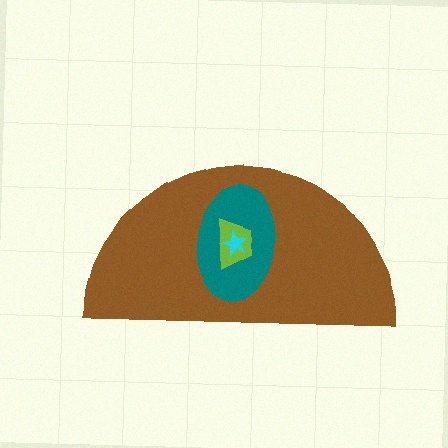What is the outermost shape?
The brown semicircle.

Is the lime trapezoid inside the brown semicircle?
Yes.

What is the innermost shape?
The cyan star.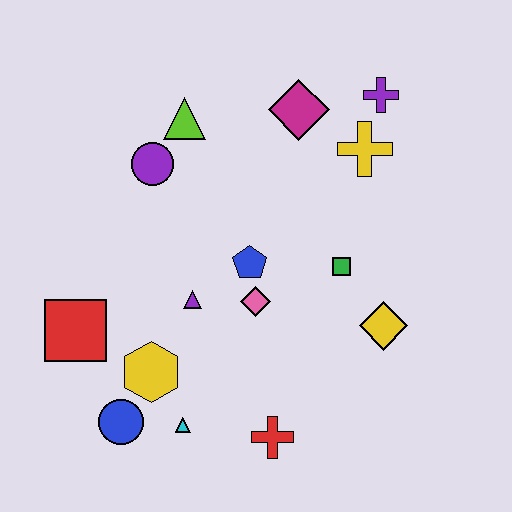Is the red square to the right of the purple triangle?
No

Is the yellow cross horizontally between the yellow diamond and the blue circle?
Yes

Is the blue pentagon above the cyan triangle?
Yes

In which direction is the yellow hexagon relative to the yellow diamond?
The yellow hexagon is to the left of the yellow diamond.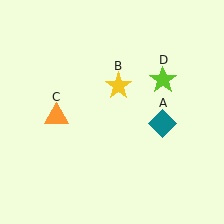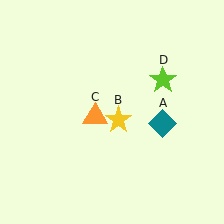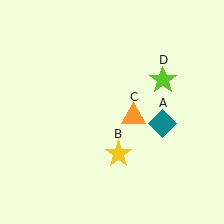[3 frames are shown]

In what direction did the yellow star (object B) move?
The yellow star (object B) moved down.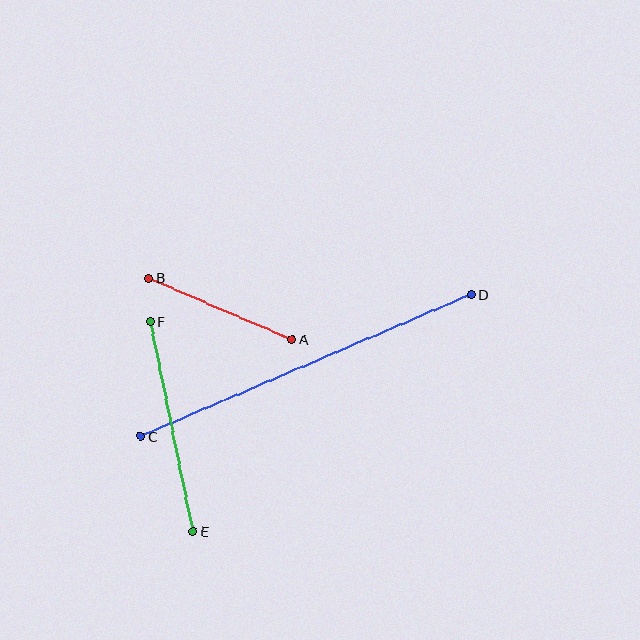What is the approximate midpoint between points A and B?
The midpoint is at approximately (221, 309) pixels.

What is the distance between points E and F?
The distance is approximately 214 pixels.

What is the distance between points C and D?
The distance is approximately 359 pixels.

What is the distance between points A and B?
The distance is approximately 155 pixels.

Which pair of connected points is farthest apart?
Points C and D are farthest apart.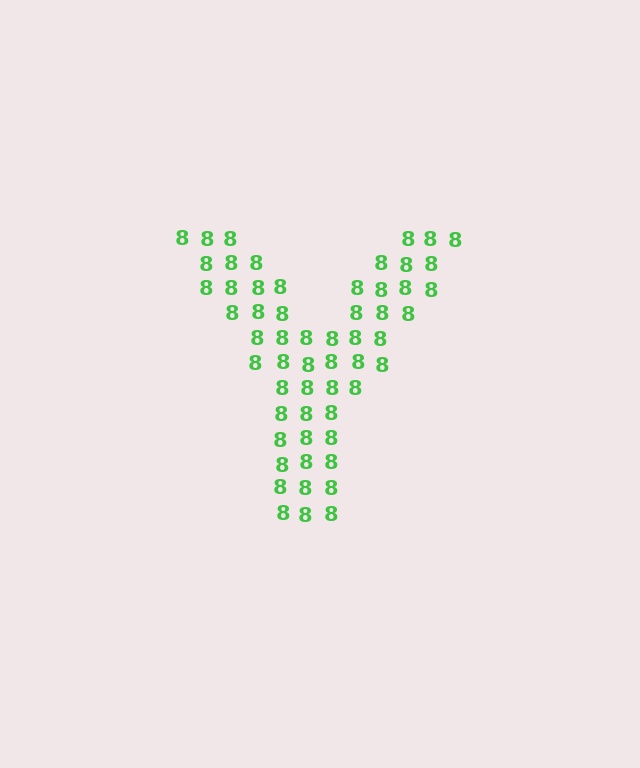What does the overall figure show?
The overall figure shows the letter Y.